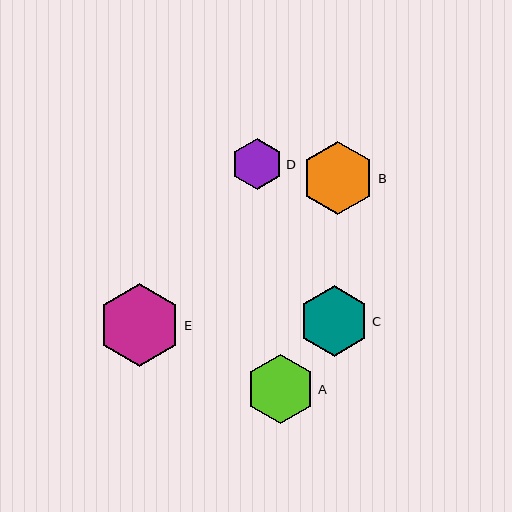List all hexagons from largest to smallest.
From largest to smallest: E, B, C, A, D.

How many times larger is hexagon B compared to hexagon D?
Hexagon B is approximately 1.4 times the size of hexagon D.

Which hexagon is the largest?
Hexagon E is the largest with a size of approximately 83 pixels.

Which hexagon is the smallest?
Hexagon D is the smallest with a size of approximately 51 pixels.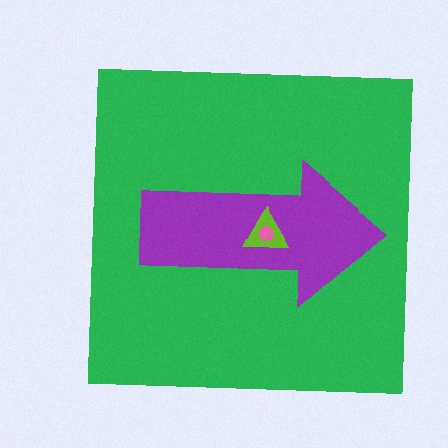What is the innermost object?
The pink circle.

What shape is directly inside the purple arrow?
The lime triangle.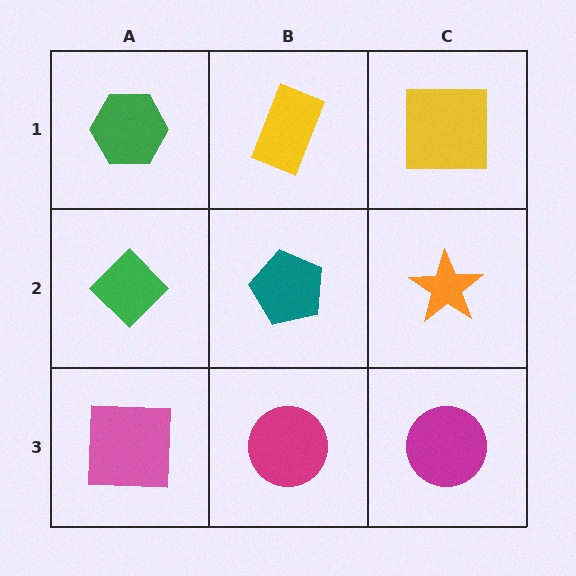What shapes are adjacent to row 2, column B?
A yellow rectangle (row 1, column B), a magenta circle (row 3, column B), a green diamond (row 2, column A), an orange star (row 2, column C).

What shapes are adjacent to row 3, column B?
A teal pentagon (row 2, column B), a pink square (row 3, column A), a magenta circle (row 3, column C).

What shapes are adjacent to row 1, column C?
An orange star (row 2, column C), a yellow rectangle (row 1, column B).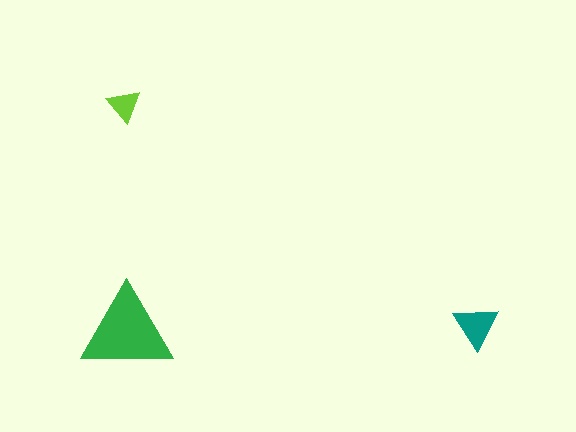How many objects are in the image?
There are 3 objects in the image.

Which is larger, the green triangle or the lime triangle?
The green one.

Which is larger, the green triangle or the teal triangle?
The green one.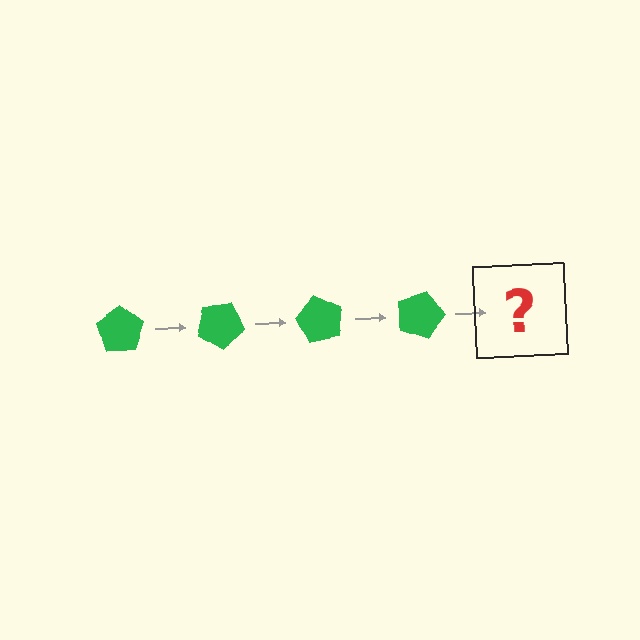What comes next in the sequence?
The next element should be a green pentagon rotated 120 degrees.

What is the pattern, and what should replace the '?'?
The pattern is that the pentagon rotates 30 degrees each step. The '?' should be a green pentagon rotated 120 degrees.